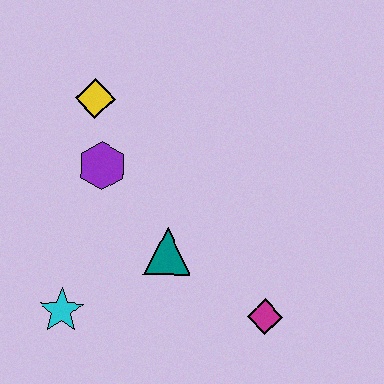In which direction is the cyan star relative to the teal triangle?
The cyan star is to the left of the teal triangle.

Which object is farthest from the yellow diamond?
The magenta diamond is farthest from the yellow diamond.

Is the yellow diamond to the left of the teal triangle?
Yes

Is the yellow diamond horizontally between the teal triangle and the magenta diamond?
No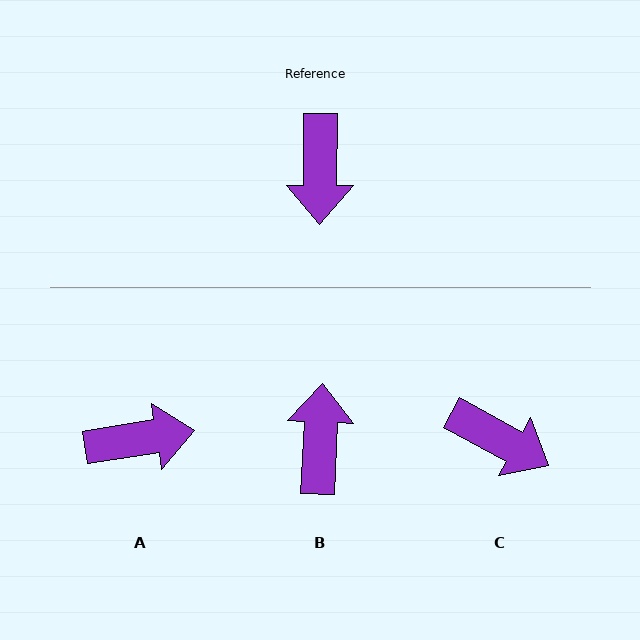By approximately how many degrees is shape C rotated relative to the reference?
Approximately 62 degrees counter-clockwise.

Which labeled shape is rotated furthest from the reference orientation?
B, about 178 degrees away.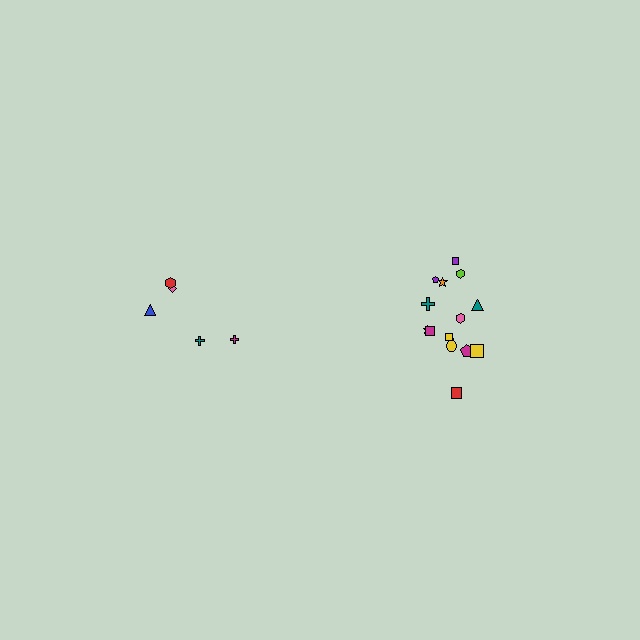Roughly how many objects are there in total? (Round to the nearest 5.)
Roughly 20 objects in total.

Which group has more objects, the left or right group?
The right group.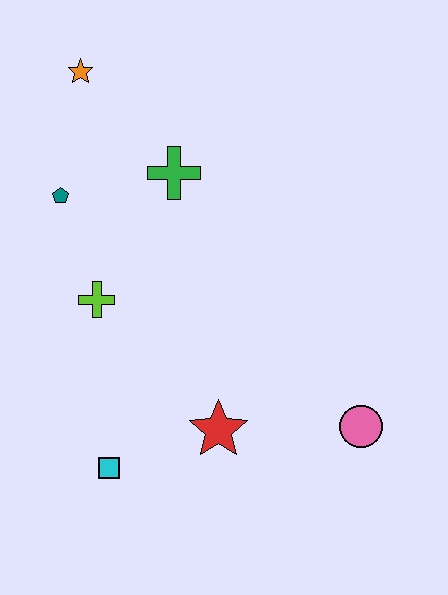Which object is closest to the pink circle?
The red star is closest to the pink circle.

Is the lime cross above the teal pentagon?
No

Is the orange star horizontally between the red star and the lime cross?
No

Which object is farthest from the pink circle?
The orange star is farthest from the pink circle.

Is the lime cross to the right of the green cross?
No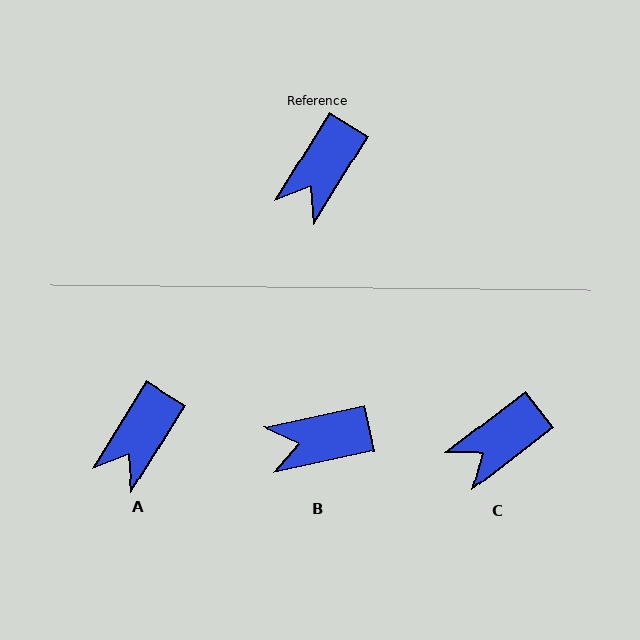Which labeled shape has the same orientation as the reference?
A.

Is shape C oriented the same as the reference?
No, it is off by about 21 degrees.